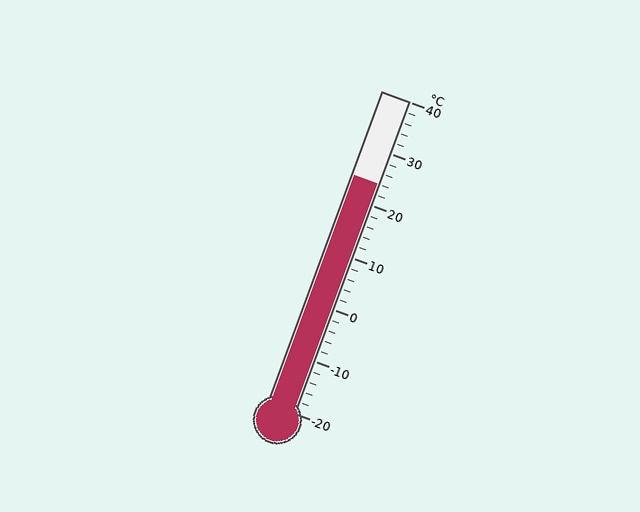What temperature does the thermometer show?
The thermometer shows approximately 24°C.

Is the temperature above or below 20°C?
The temperature is above 20°C.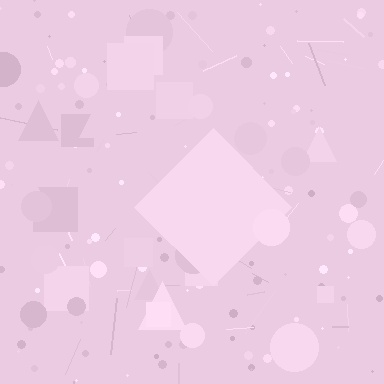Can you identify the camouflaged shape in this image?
The camouflaged shape is a diamond.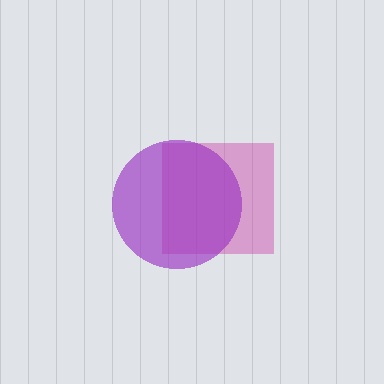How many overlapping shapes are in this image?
There are 2 overlapping shapes in the image.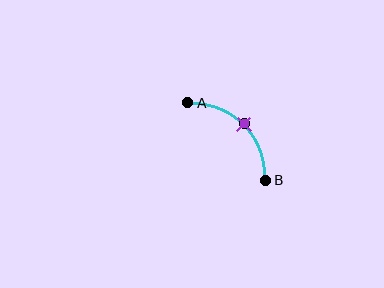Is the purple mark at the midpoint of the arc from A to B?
Yes. The purple mark lies on the arc at equal arc-length from both A and B — it is the arc midpoint.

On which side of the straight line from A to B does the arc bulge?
The arc bulges above and to the right of the straight line connecting A and B.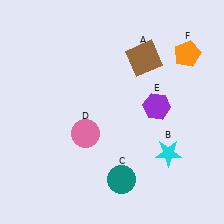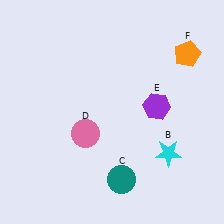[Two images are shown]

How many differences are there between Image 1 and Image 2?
There is 1 difference between the two images.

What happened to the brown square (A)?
The brown square (A) was removed in Image 2. It was in the top-right area of Image 1.